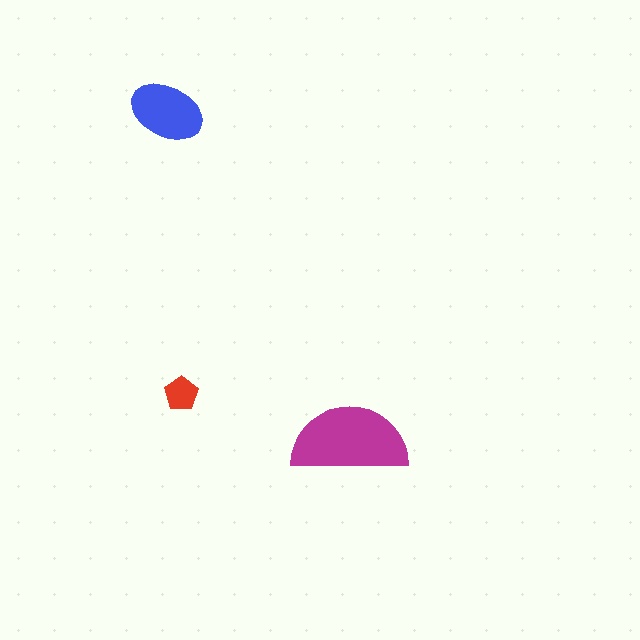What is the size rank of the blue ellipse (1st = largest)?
2nd.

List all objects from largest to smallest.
The magenta semicircle, the blue ellipse, the red pentagon.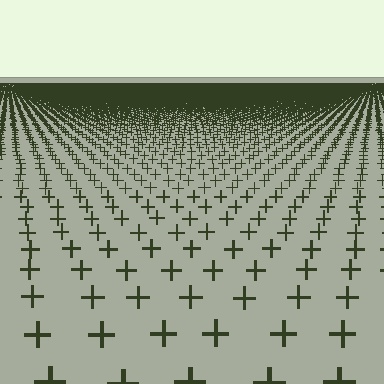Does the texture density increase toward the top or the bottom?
Density increases toward the top.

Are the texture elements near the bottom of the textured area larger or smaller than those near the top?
Larger. Near the bottom, elements are closer to the viewer and appear at a bigger on-screen size.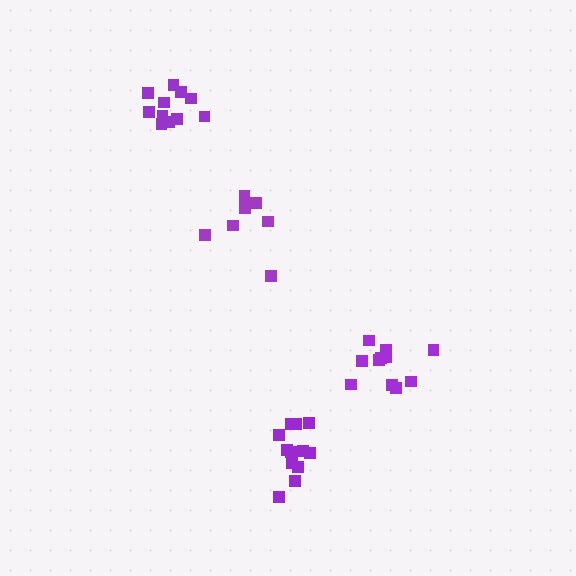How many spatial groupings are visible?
There are 4 spatial groupings.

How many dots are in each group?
Group 1: 12 dots, Group 2: 7 dots, Group 3: 11 dots, Group 4: 11 dots (41 total).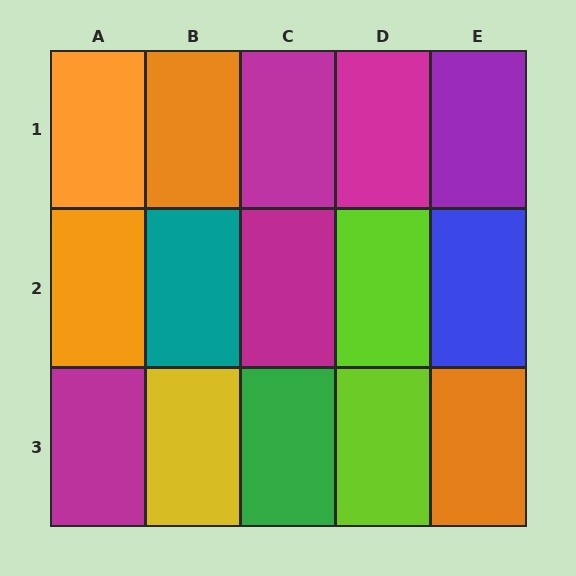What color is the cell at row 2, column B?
Teal.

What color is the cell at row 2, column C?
Magenta.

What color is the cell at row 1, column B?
Orange.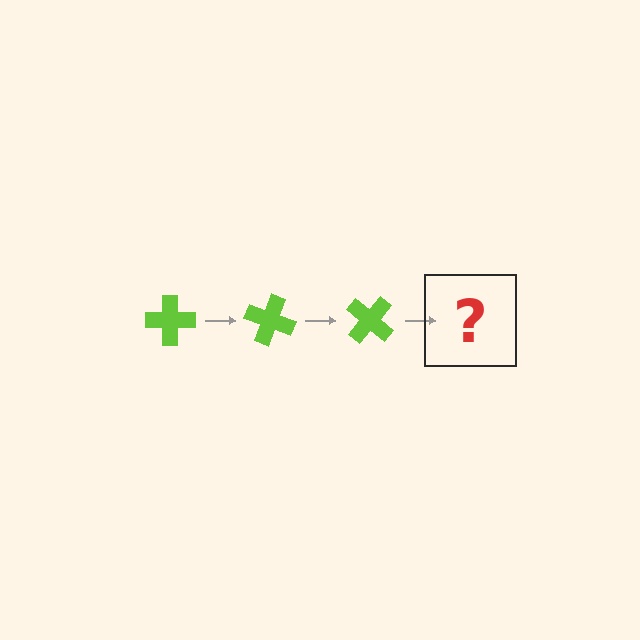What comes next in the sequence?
The next element should be a lime cross rotated 60 degrees.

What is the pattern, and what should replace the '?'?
The pattern is that the cross rotates 20 degrees each step. The '?' should be a lime cross rotated 60 degrees.